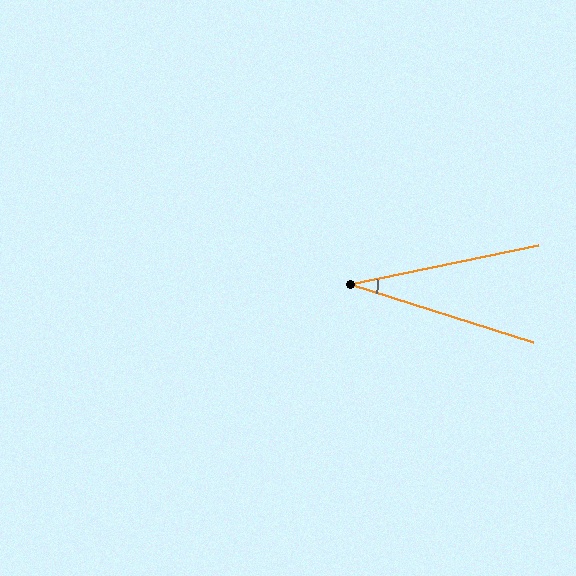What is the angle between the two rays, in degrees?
Approximately 29 degrees.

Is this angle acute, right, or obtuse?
It is acute.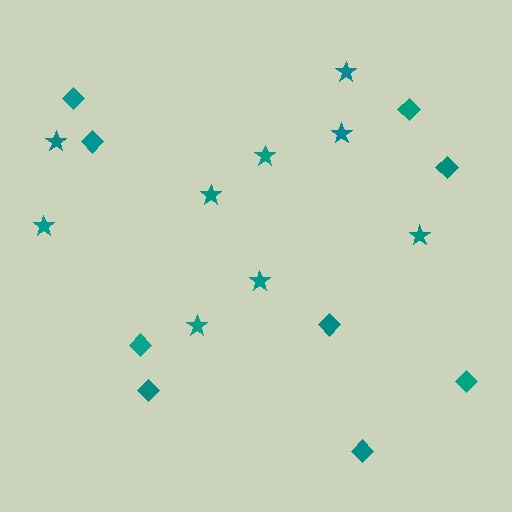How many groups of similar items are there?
There are 2 groups: one group of stars (9) and one group of diamonds (9).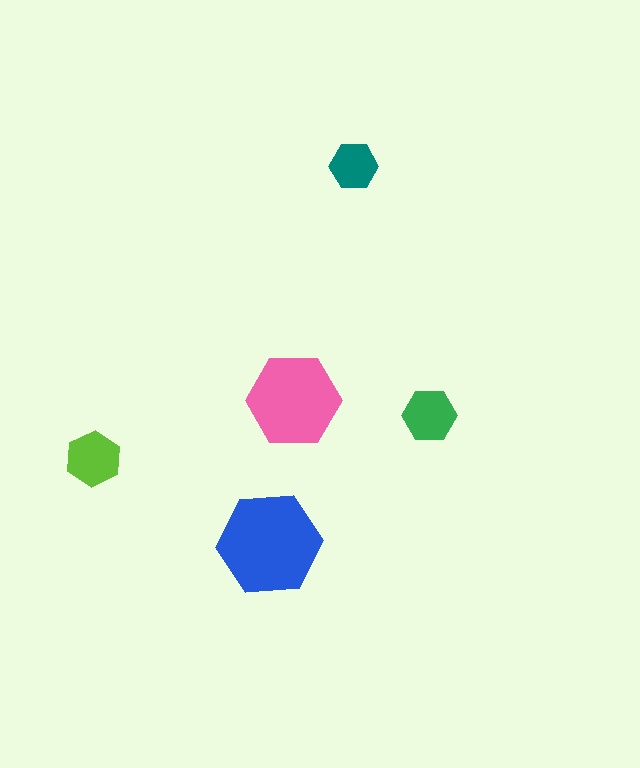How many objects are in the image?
There are 5 objects in the image.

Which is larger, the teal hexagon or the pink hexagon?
The pink one.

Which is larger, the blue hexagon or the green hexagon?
The blue one.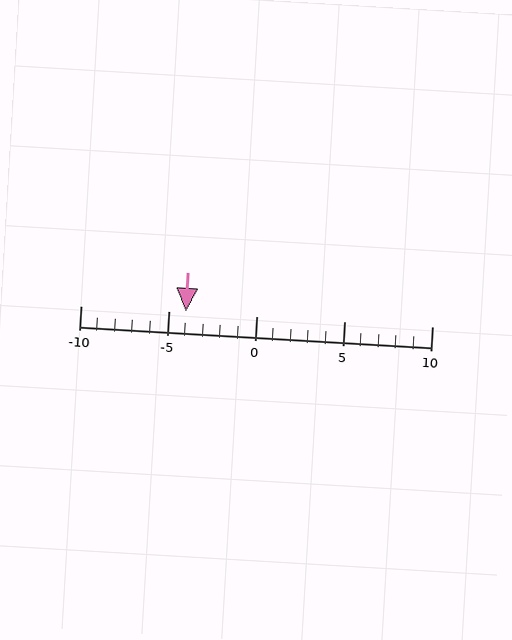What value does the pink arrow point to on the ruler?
The pink arrow points to approximately -4.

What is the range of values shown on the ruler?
The ruler shows values from -10 to 10.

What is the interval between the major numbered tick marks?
The major tick marks are spaced 5 units apart.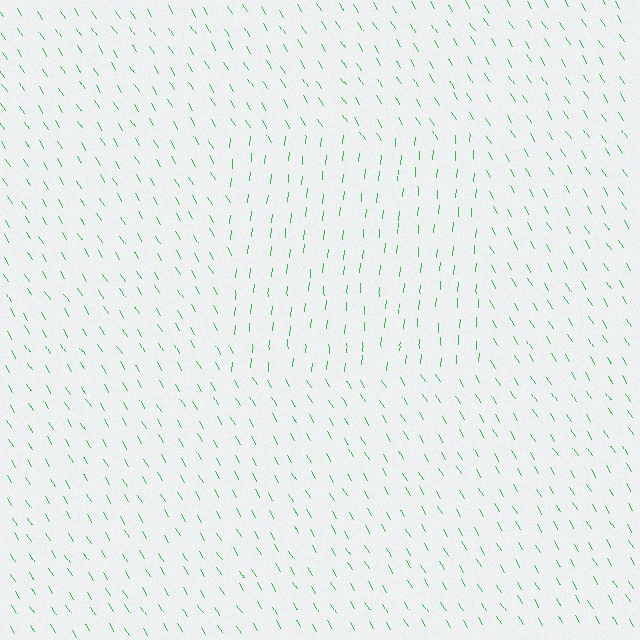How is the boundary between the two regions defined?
The boundary is defined purely by a change in line orientation (approximately 36 degrees difference). All lines are the same color and thickness.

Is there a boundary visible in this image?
Yes, there is a texture boundary formed by a change in line orientation.